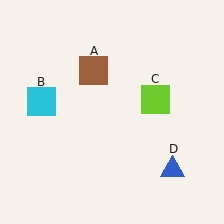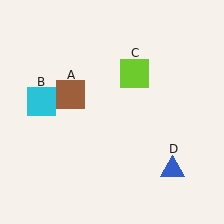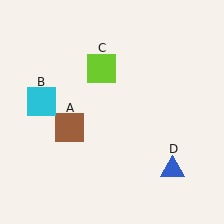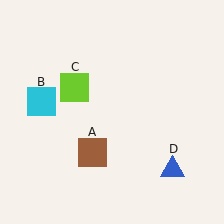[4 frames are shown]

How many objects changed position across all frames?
2 objects changed position: brown square (object A), lime square (object C).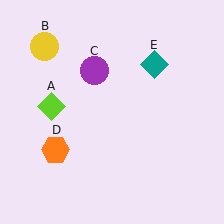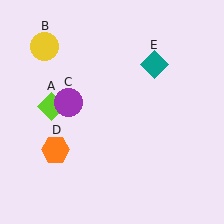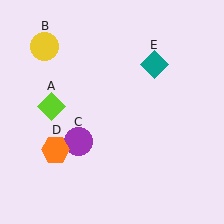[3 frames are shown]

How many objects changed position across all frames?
1 object changed position: purple circle (object C).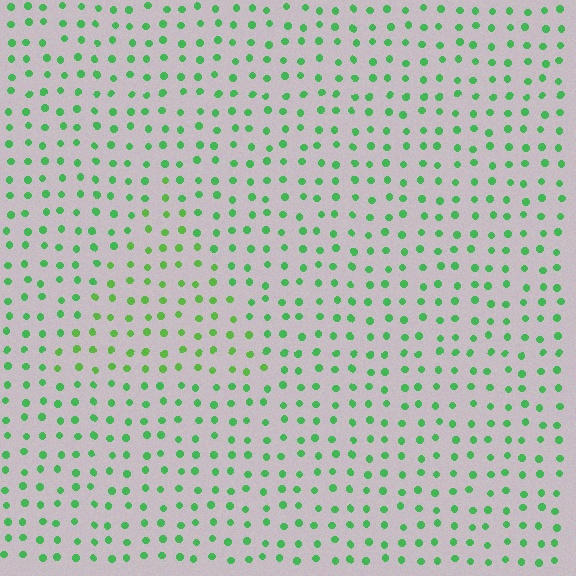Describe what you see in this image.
The image is filled with small green elements in a uniform arrangement. A triangle-shaped region is visible where the elements are tinted to a slightly different hue, forming a subtle color boundary.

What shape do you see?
I see a triangle.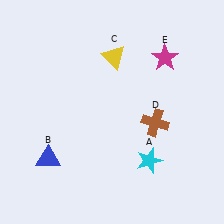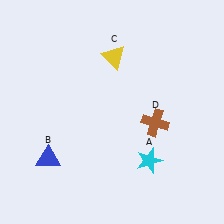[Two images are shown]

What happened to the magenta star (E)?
The magenta star (E) was removed in Image 2. It was in the top-right area of Image 1.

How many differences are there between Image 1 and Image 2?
There is 1 difference between the two images.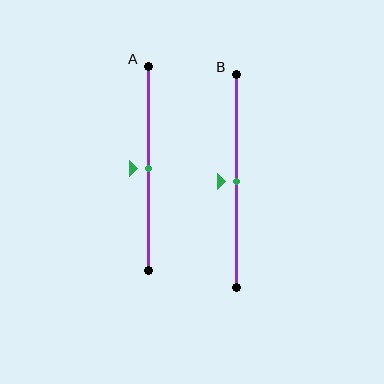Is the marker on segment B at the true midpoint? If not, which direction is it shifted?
Yes, the marker on segment B is at the true midpoint.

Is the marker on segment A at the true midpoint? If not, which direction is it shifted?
Yes, the marker on segment A is at the true midpoint.